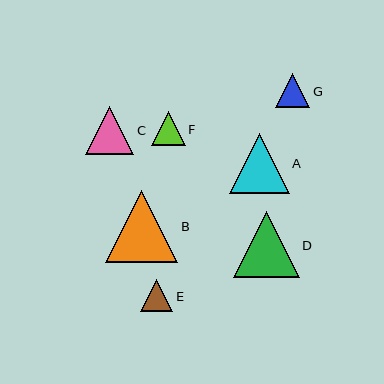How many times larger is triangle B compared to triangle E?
Triangle B is approximately 2.2 times the size of triangle E.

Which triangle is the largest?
Triangle B is the largest with a size of approximately 72 pixels.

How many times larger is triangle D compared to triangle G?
Triangle D is approximately 2.0 times the size of triangle G.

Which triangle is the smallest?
Triangle E is the smallest with a size of approximately 32 pixels.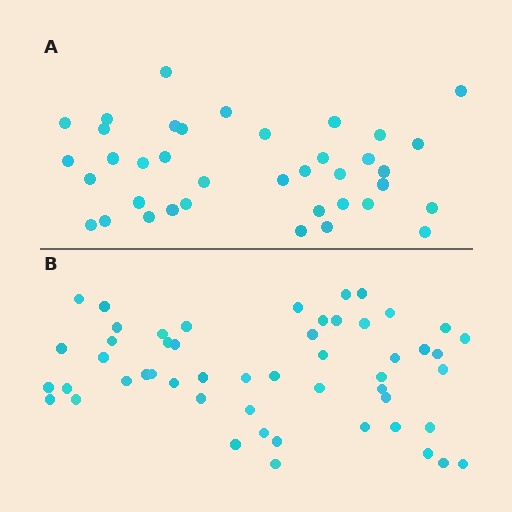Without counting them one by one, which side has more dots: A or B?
Region B (the bottom region) has more dots.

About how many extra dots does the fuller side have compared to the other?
Region B has approximately 15 more dots than region A.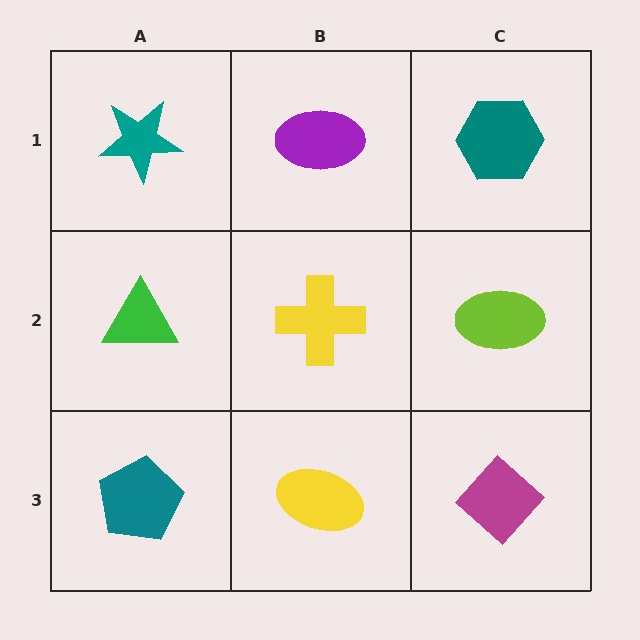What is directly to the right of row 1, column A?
A purple ellipse.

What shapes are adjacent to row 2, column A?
A teal star (row 1, column A), a teal pentagon (row 3, column A), a yellow cross (row 2, column B).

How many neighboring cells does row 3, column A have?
2.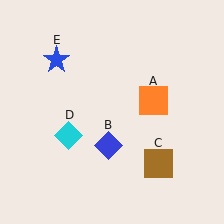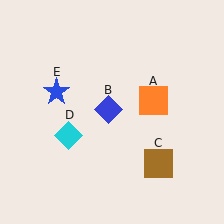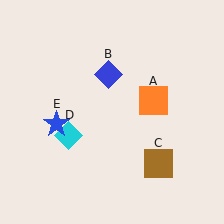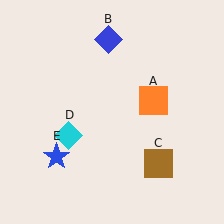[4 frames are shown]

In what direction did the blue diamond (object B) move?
The blue diamond (object B) moved up.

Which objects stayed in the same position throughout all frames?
Orange square (object A) and brown square (object C) and cyan diamond (object D) remained stationary.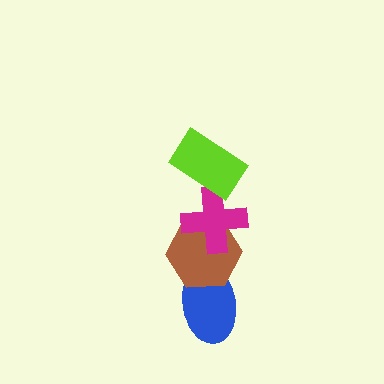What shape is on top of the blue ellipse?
The brown hexagon is on top of the blue ellipse.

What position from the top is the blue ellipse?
The blue ellipse is 4th from the top.